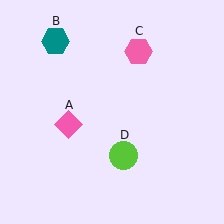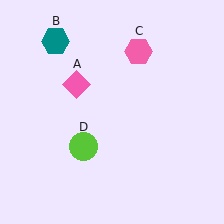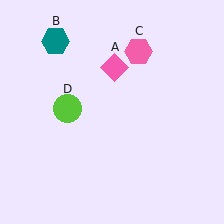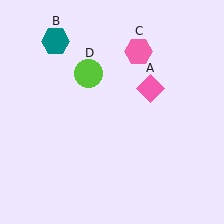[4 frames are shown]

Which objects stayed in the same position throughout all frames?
Teal hexagon (object B) and pink hexagon (object C) remained stationary.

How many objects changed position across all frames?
2 objects changed position: pink diamond (object A), lime circle (object D).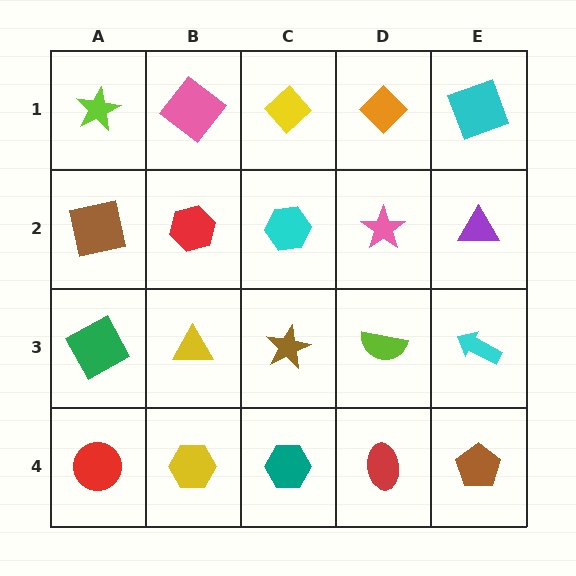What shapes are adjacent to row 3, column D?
A pink star (row 2, column D), a red ellipse (row 4, column D), a brown star (row 3, column C), a cyan arrow (row 3, column E).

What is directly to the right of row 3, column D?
A cyan arrow.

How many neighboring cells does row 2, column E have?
3.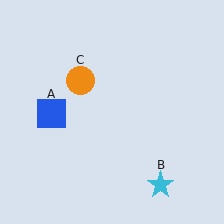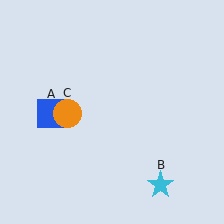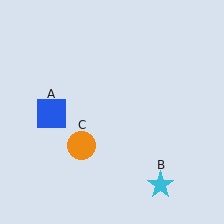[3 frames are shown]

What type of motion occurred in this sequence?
The orange circle (object C) rotated counterclockwise around the center of the scene.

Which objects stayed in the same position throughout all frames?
Blue square (object A) and cyan star (object B) remained stationary.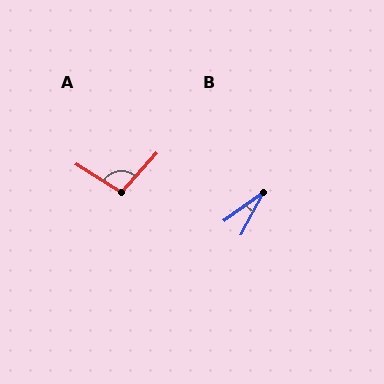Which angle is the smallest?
B, at approximately 26 degrees.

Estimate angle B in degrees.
Approximately 26 degrees.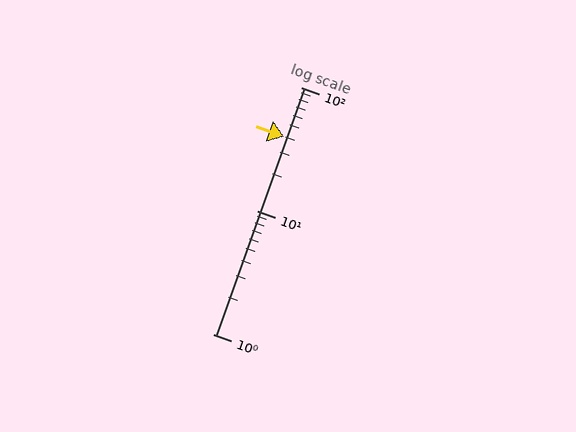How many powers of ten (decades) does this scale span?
The scale spans 2 decades, from 1 to 100.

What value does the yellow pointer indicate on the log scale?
The pointer indicates approximately 40.